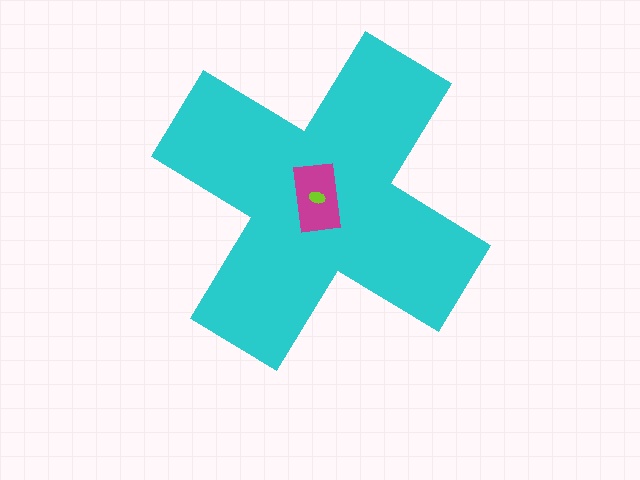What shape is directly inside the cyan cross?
The magenta rectangle.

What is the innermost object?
The lime ellipse.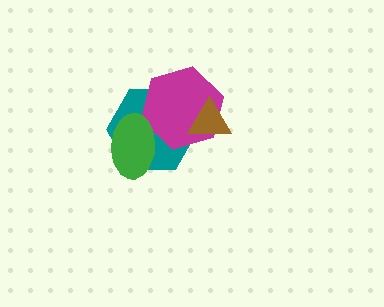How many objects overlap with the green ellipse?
2 objects overlap with the green ellipse.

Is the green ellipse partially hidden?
No, no other shape covers it.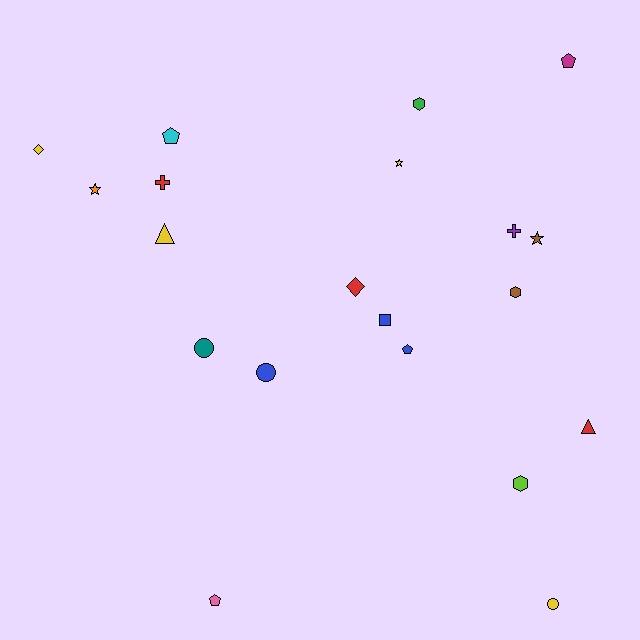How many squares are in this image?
There is 1 square.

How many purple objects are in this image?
There is 1 purple object.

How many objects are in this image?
There are 20 objects.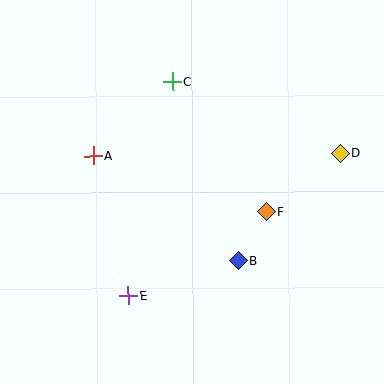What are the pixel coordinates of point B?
Point B is at (239, 260).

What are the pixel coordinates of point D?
Point D is at (340, 154).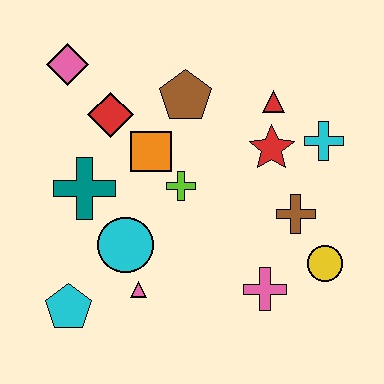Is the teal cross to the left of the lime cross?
Yes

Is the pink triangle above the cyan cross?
No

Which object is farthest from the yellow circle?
The pink diamond is farthest from the yellow circle.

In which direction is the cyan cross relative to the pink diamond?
The cyan cross is to the right of the pink diamond.